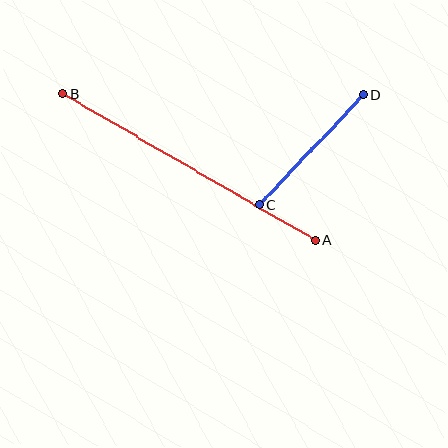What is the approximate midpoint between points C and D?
The midpoint is at approximately (312, 150) pixels.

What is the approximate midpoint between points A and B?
The midpoint is at approximately (189, 167) pixels.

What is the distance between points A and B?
The distance is approximately 291 pixels.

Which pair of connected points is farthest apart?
Points A and B are farthest apart.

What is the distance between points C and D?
The distance is approximately 151 pixels.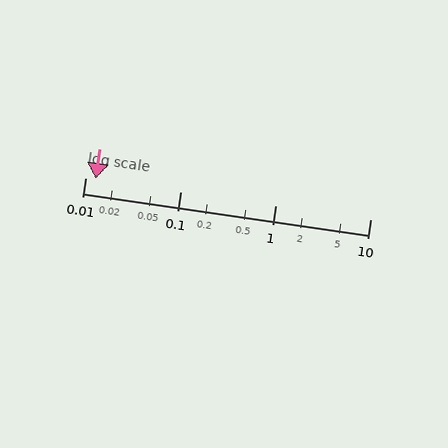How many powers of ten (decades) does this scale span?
The scale spans 3 decades, from 0.01 to 10.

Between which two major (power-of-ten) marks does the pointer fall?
The pointer is between 0.01 and 0.1.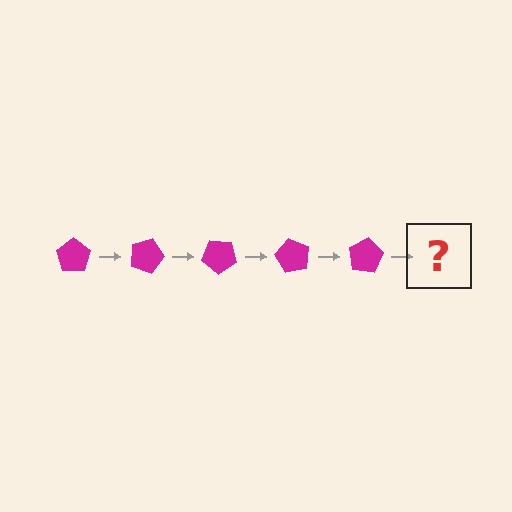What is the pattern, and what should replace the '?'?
The pattern is that the pentagon rotates 20 degrees each step. The '?' should be a magenta pentagon rotated 100 degrees.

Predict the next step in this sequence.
The next step is a magenta pentagon rotated 100 degrees.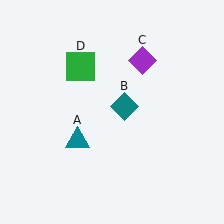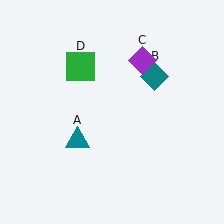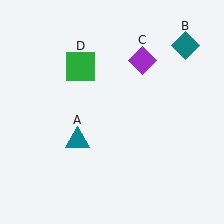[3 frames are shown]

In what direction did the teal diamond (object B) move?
The teal diamond (object B) moved up and to the right.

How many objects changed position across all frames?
1 object changed position: teal diamond (object B).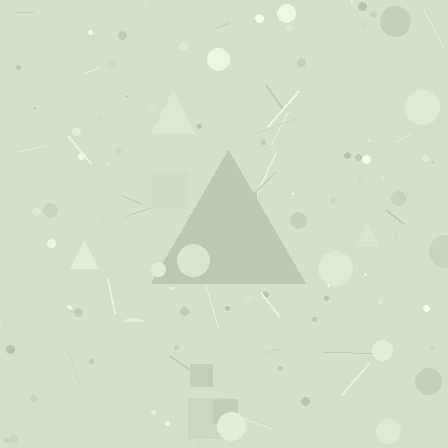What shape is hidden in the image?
A triangle is hidden in the image.